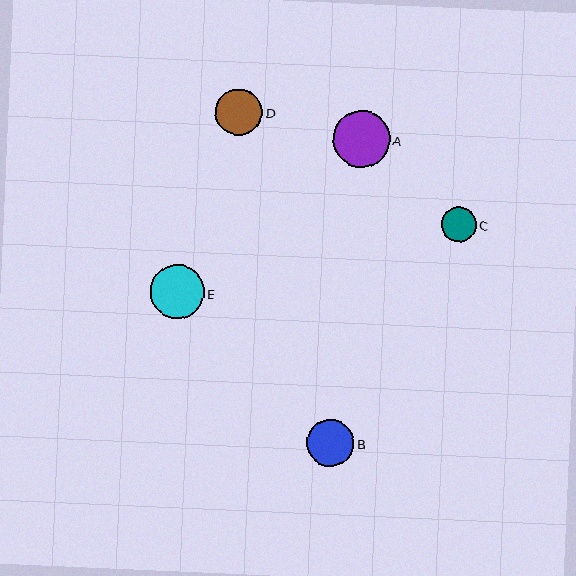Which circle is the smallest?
Circle C is the smallest with a size of approximately 35 pixels.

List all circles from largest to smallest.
From largest to smallest: A, E, B, D, C.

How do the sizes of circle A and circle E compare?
Circle A and circle E are approximately the same size.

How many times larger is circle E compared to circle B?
Circle E is approximately 1.1 times the size of circle B.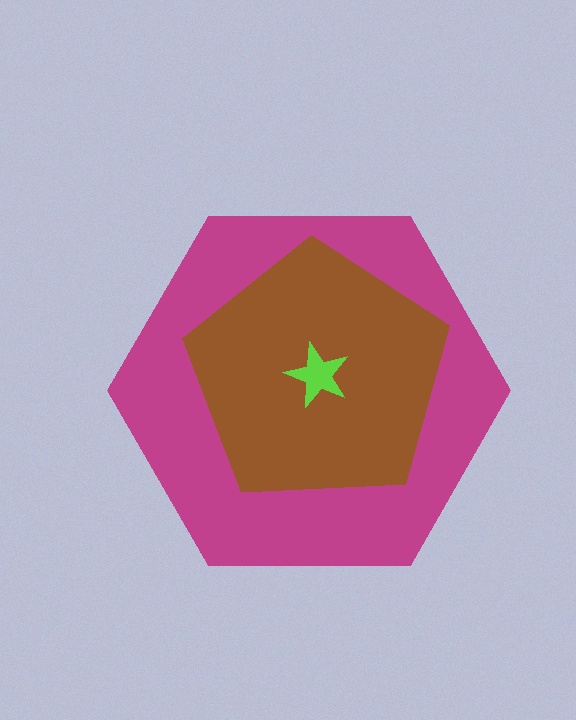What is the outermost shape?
The magenta hexagon.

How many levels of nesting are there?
3.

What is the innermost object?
The lime star.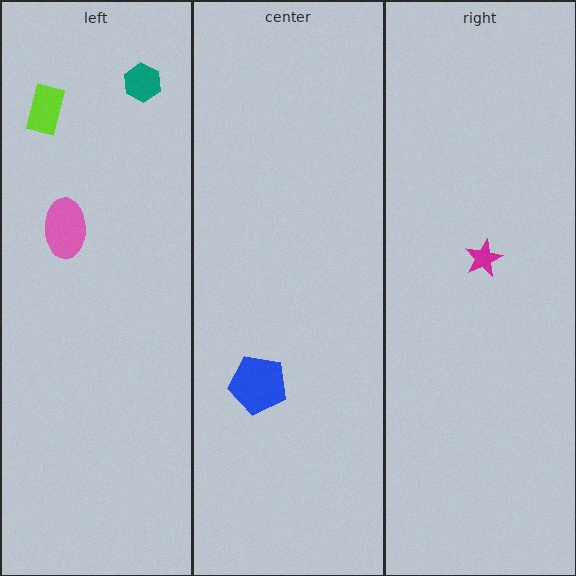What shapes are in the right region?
The magenta star.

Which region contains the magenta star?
The right region.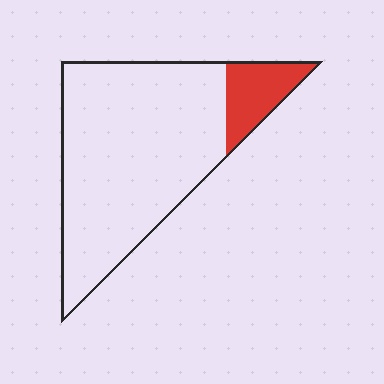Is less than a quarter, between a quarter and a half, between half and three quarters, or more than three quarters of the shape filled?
Less than a quarter.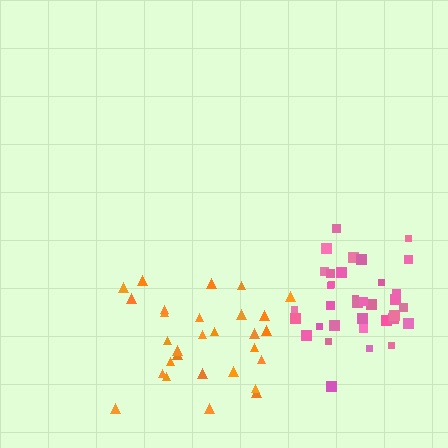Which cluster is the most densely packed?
Pink.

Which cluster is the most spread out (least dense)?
Orange.